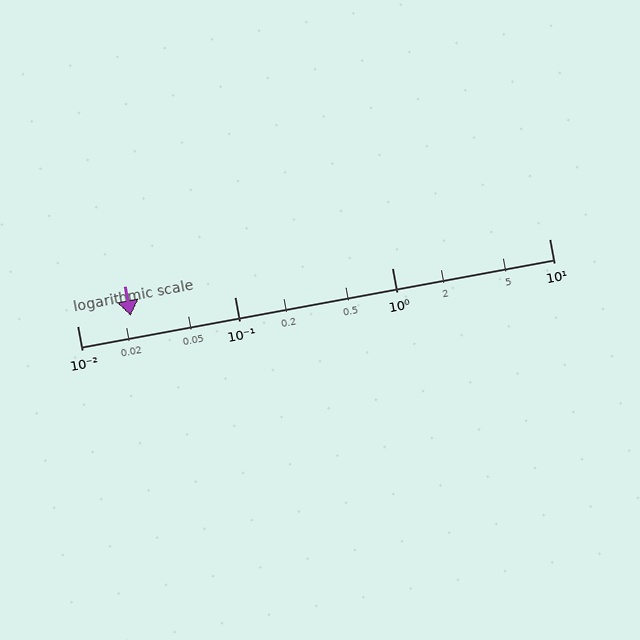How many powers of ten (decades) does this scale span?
The scale spans 3 decades, from 0.01 to 10.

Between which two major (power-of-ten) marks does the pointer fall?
The pointer is between 0.01 and 0.1.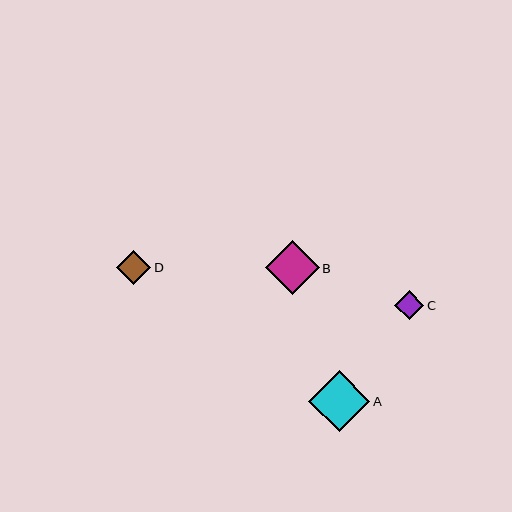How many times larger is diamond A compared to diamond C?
Diamond A is approximately 2.1 times the size of diamond C.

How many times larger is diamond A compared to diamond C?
Diamond A is approximately 2.1 times the size of diamond C.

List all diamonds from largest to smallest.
From largest to smallest: A, B, D, C.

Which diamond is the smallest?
Diamond C is the smallest with a size of approximately 30 pixels.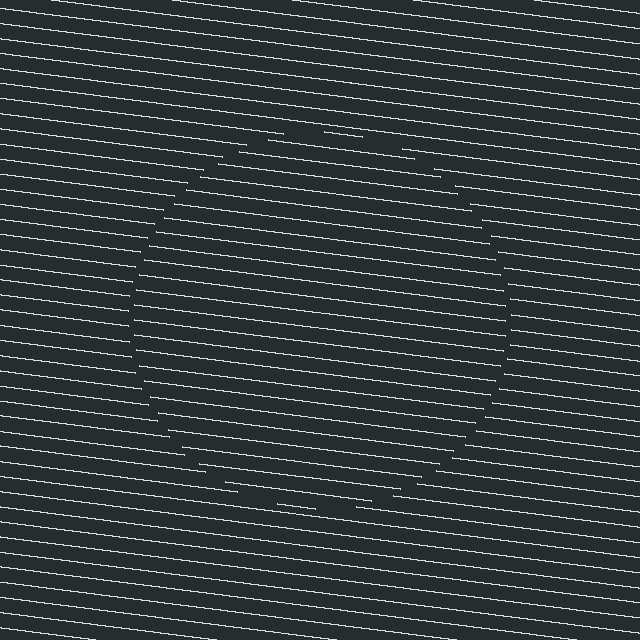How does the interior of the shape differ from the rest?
The interior of the shape contains the same grating, shifted by half a period — the contour is defined by the phase discontinuity where line-ends from the inner and outer gratings abut.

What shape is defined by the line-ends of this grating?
An illusory circle. The interior of the shape contains the same grating, shifted by half a period — the contour is defined by the phase discontinuity where line-ends from the inner and outer gratings abut.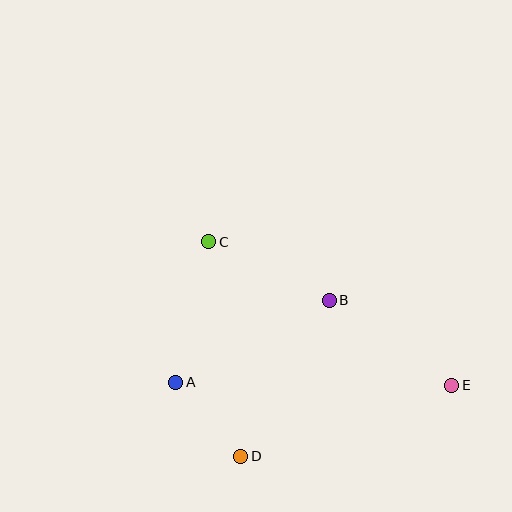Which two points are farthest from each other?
Points C and E are farthest from each other.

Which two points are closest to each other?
Points A and D are closest to each other.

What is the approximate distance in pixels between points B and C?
The distance between B and C is approximately 134 pixels.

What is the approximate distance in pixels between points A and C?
The distance between A and C is approximately 145 pixels.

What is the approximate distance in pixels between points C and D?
The distance between C and D is approximately 217 pixels.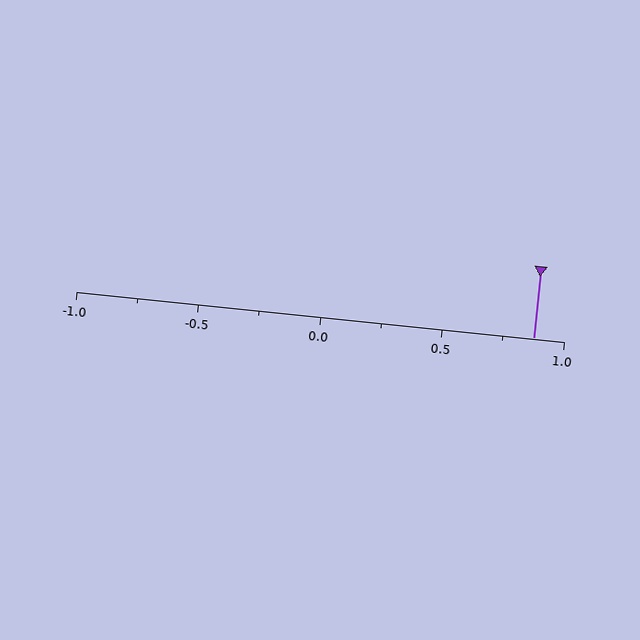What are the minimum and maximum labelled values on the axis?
The axis runs from -1.0 to 1.0.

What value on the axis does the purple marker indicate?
The marker indicates approximately 0.88.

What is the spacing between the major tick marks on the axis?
The major ticks are spaced 0.5 apart.